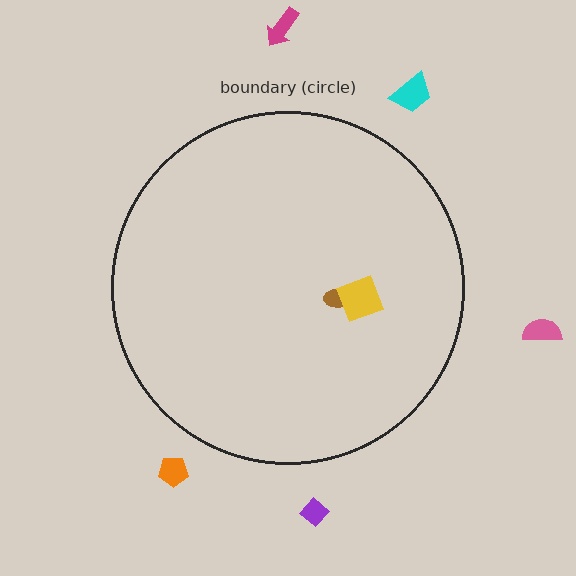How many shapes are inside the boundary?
2 inside, 5 outside.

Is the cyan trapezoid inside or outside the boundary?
Outside.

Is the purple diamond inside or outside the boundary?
Outside.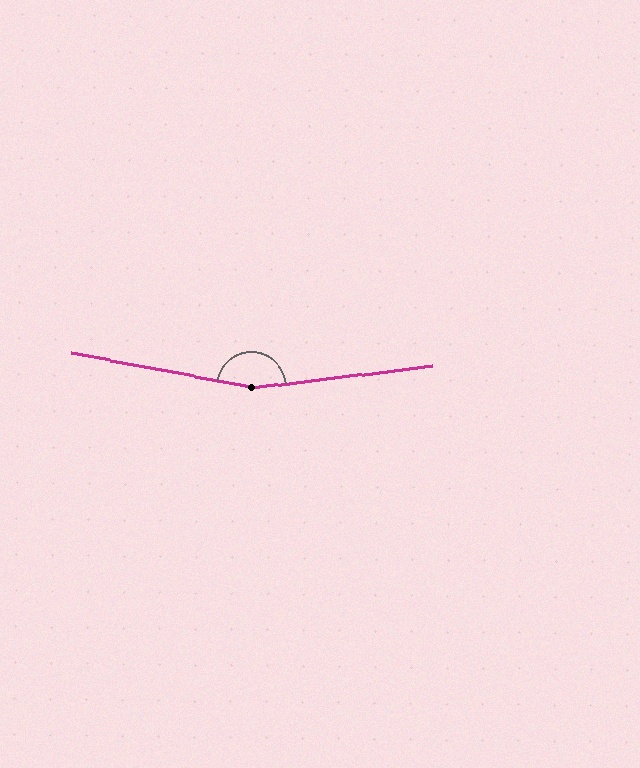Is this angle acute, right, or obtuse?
It is obtuse.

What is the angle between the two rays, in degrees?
Approximately 163 degrees.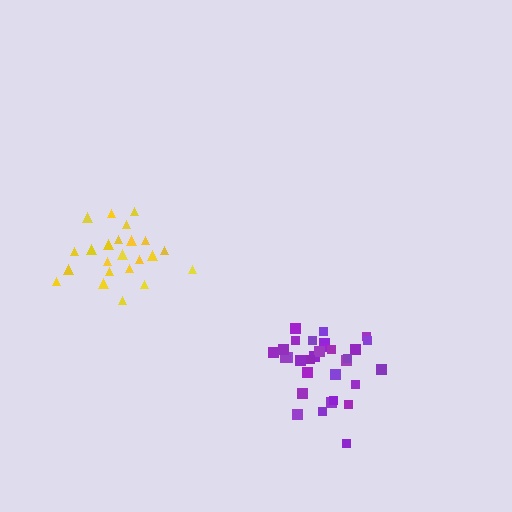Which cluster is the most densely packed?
Purple.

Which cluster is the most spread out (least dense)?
Yellow.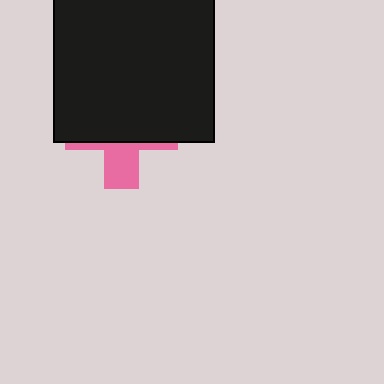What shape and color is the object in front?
The object in front is a black square.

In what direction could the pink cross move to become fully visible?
The pink cross could move down. That would shift it out from behind the black square entirely.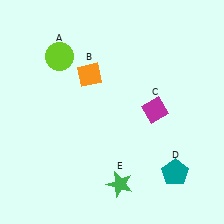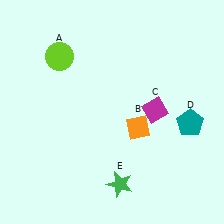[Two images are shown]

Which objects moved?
The objects that moved are: the orange diamond (B), the teal pentagon (D).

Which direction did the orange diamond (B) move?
The orange diamond (B) moved down.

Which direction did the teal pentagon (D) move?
The teal pentagon (D) moved up.